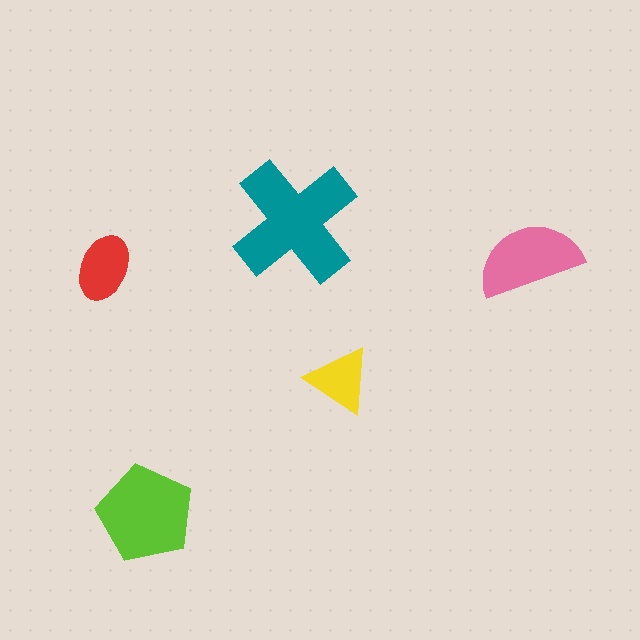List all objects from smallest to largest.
The yellow triangle, the red ellipse, the pink semicircle, the lime pentagon, the teal cross.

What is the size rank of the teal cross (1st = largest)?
1st.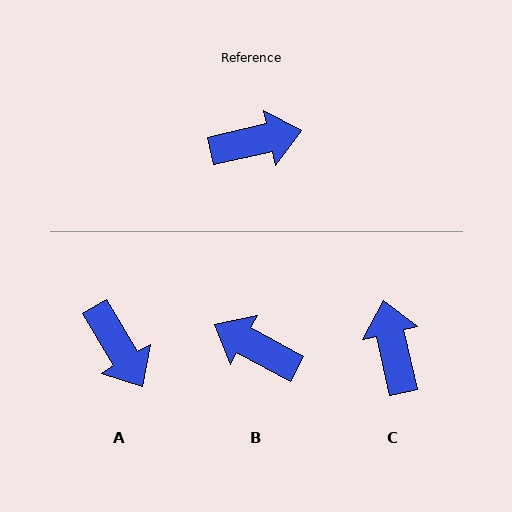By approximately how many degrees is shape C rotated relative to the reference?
Approximately 90 degrees counter-clockwise.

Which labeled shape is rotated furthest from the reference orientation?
B, about 138 degrees away.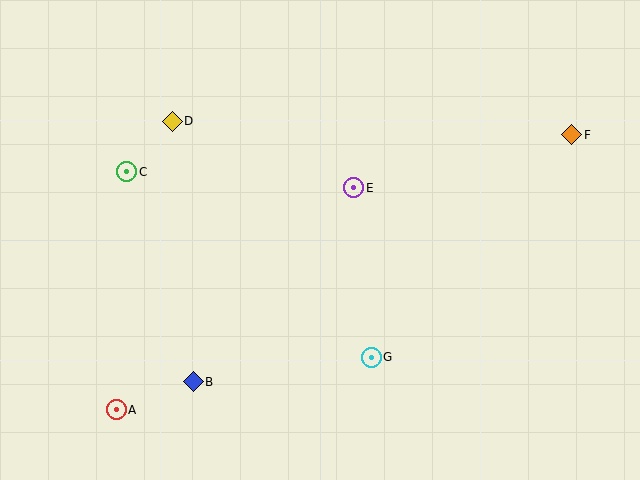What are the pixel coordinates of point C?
Point C is at (127, 172).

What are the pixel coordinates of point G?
Point G is at (371, 357).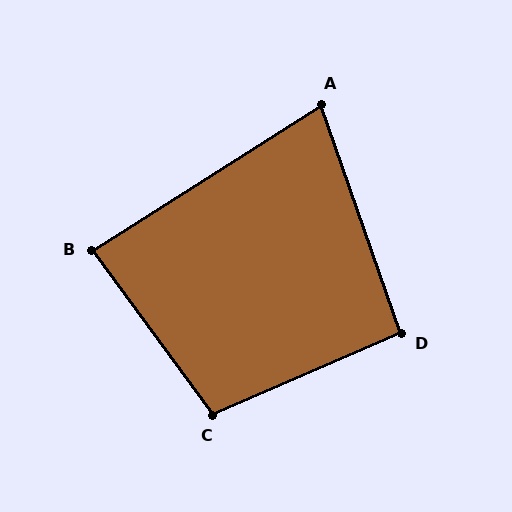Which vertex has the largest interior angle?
C, at approximately 103 degrees.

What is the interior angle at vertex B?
Approximately 86 degrees (approximately right).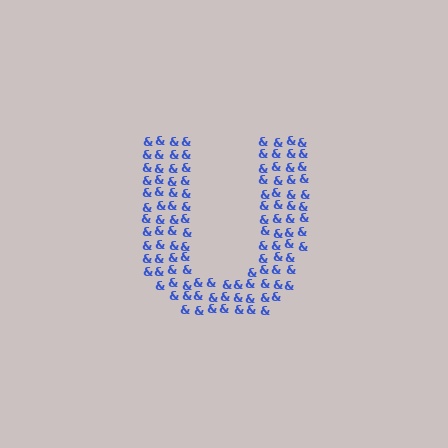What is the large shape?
The large shape is the letter U.